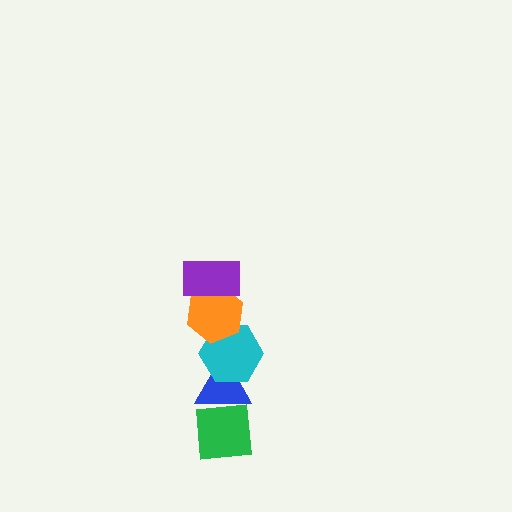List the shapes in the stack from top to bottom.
From top to bottom: the purple rectangle, the orange hexagon, the cyan hexagon, the blue triangle, the green square.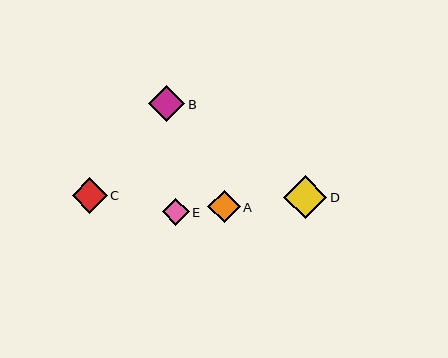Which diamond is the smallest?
Diamond E is the smallest with a size of approximately 27 pixels.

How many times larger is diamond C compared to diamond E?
Diamond C is approximately 1.3 times the size of diamond E.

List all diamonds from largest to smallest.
From largest to smallest: D, B, C, A, E.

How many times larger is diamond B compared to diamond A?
Diamond B is approximately 1.1 times the size of diamond A.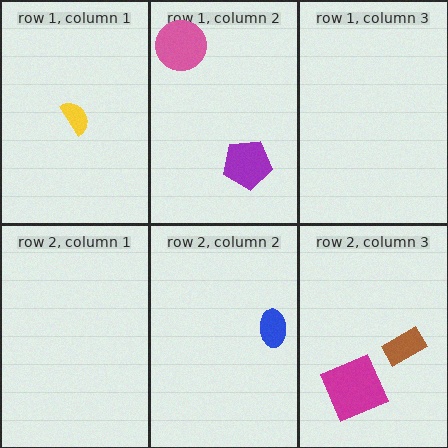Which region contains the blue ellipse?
The row 2, column 2 region.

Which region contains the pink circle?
The row 1, column 2 region.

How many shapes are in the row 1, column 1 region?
1.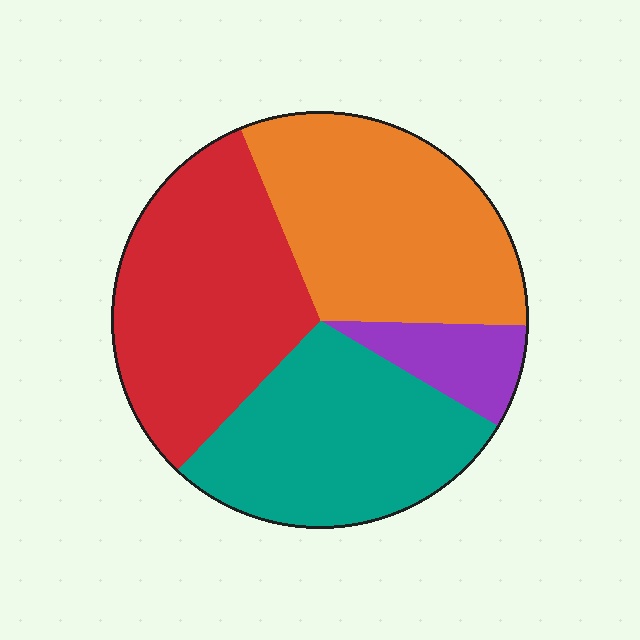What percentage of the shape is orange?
Orange covers around 30% of the shape.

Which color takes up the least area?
Purple, at roughly 10%.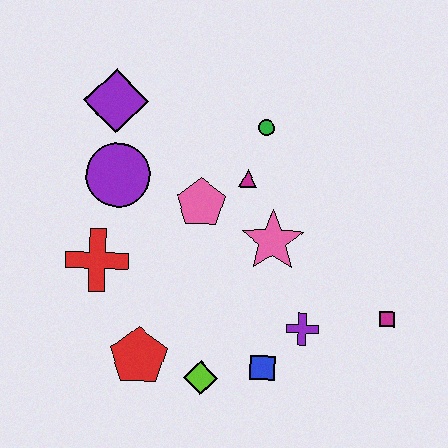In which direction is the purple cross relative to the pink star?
The purple cross is below the pink star.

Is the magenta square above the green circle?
No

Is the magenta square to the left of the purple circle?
No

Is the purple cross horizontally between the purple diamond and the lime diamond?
No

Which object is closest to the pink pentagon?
The magenta triangle is closest to the pink pentagon.